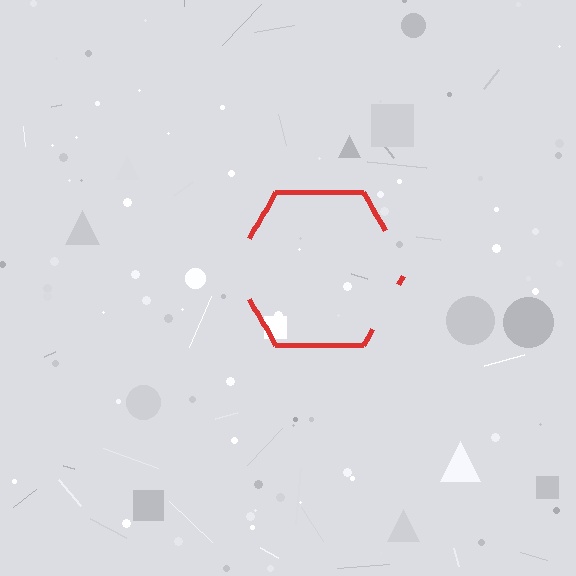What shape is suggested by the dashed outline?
The dashed outline suggests a hexagon.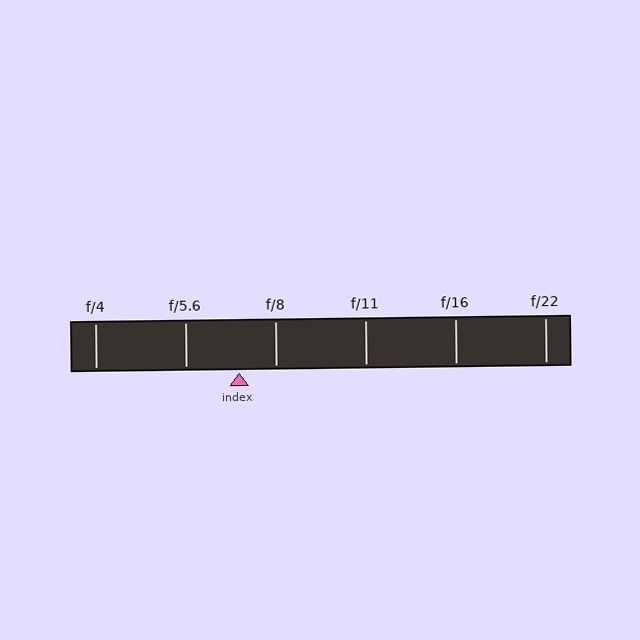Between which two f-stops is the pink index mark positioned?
The index mark is between f/5.6 and f/8.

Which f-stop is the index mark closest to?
The index mark is closest to f/8.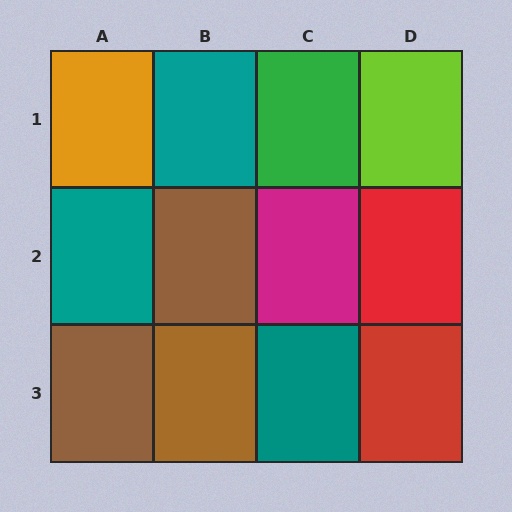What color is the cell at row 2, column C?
Magenta.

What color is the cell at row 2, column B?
Brown.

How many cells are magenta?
1 cell is magenta.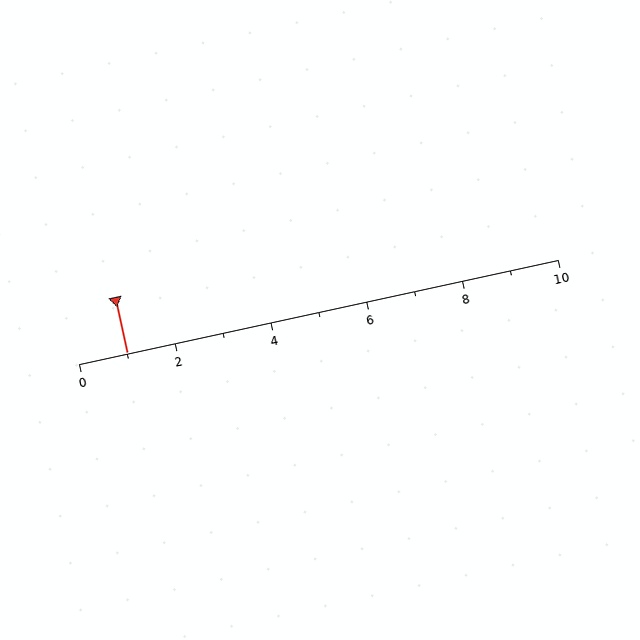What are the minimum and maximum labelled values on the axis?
The axis runs from 0 to 10.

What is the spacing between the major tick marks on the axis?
The major ticks are spaced 2 apart.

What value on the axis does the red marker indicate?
The marker indicates approximately 1.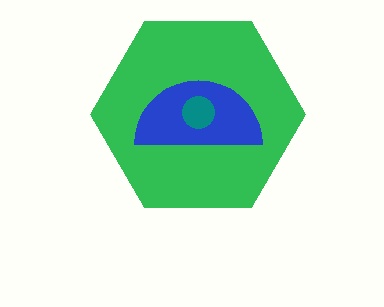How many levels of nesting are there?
3.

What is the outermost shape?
The green hexagon.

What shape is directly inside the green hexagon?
The blue semicircle.